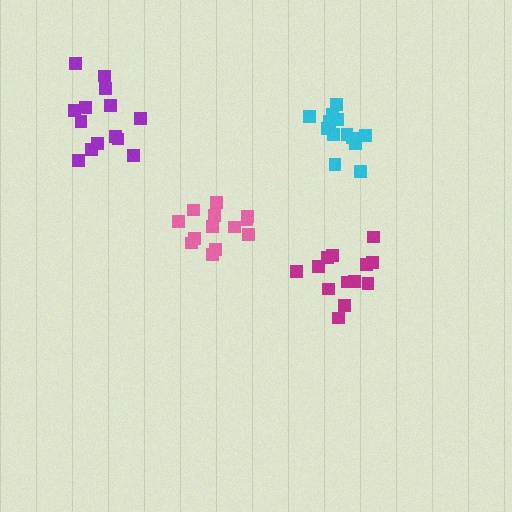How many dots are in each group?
Group 1: 13 dots, Group 2: 14 dots, Group 3: 13 dots, Group 4: 13 dots (53 total).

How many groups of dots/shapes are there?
There are 4 groups.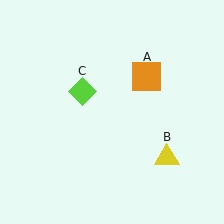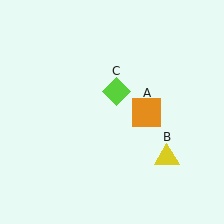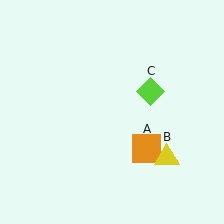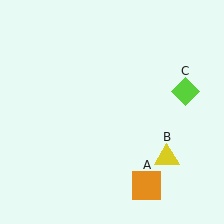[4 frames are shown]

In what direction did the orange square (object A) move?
The orange square (object A) moved down.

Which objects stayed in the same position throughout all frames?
Yellow triangle (object B) remained stationary.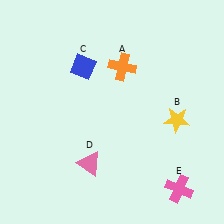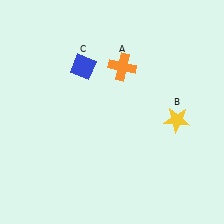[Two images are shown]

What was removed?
The pink cross (E), the pink triangle (D) were removed in Image 2.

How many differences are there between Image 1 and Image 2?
There are 2 differences between the two images.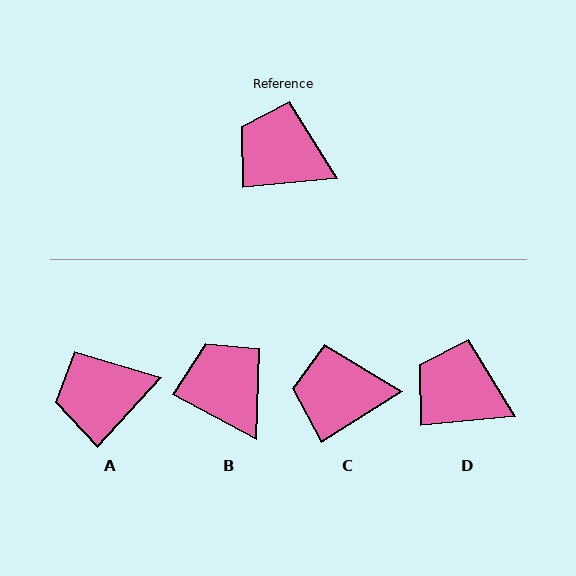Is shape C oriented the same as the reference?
No, it is off by about 27 degrees.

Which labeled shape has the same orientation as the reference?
D.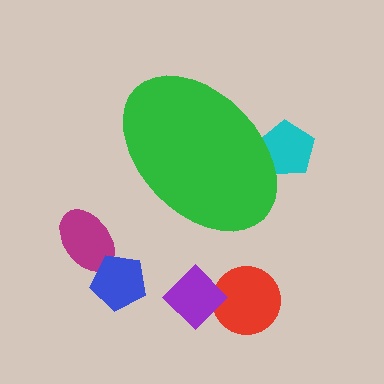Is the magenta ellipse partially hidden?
No, the magenta ellipse is fully visible.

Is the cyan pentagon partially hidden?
Yes, the cyan pentagon is partially hidden behind the green ellipse.